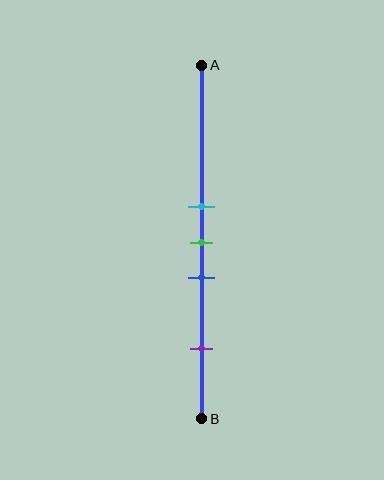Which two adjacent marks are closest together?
The cyan and green marks are the closest adjacent pair.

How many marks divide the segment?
There are 4 marks dividing the segment.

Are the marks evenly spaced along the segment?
No, the marks are not evenly spaced.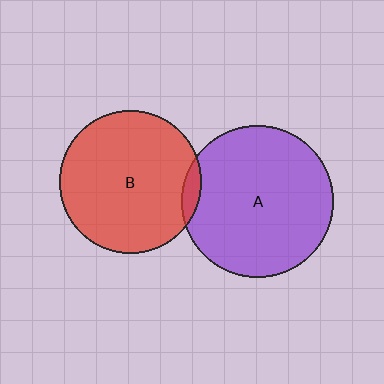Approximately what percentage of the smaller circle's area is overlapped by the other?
Approximately 5%.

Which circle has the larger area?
Circle A (purple).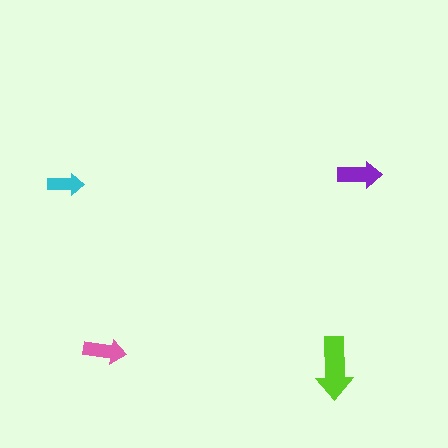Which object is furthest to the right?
The purple arrow is rightmost.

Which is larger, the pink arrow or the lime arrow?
The lime one.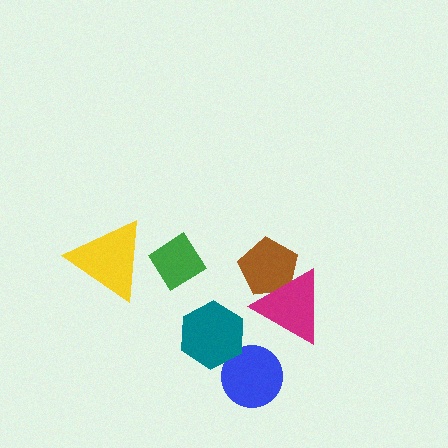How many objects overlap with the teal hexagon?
1 object overlaps with the teal hexagon.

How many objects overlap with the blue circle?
1 object overlaps with the blue circle.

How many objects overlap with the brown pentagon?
1 object overlaps with the brown pentagon.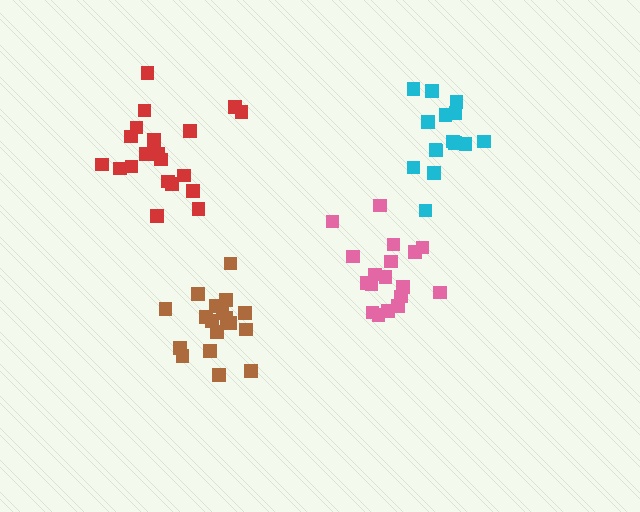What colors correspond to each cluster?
The clusters are colored: pink, red, cyan, brown.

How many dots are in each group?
Group 1: 18 dots, Group 2: 20 dots, Group 3: 15 dots, Group 4: 18 dots (71 total).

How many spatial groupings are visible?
There are 4 spatial groupings.